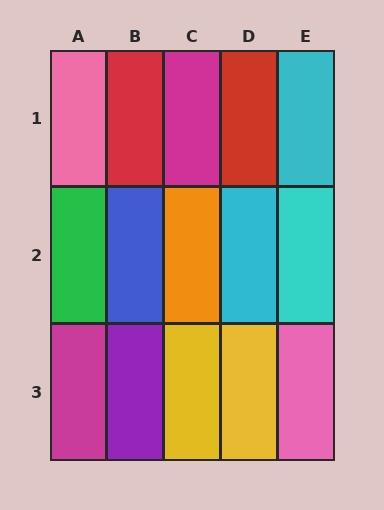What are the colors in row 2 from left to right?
Green, blue, orange, cyan, cyan.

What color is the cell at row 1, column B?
Red.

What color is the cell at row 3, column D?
Yellow.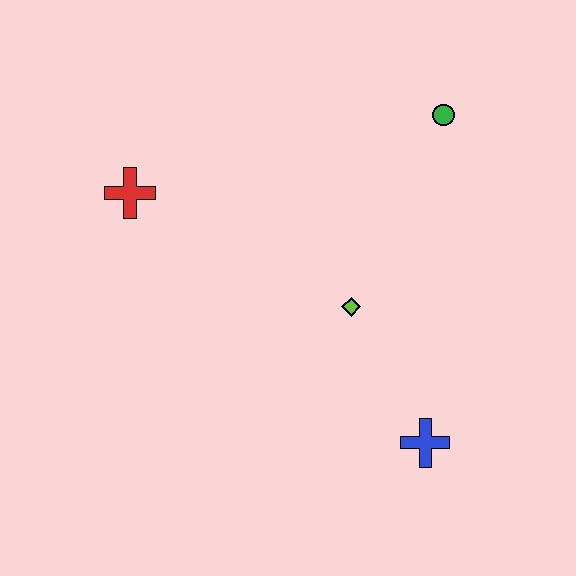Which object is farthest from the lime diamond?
The red cross is farthest from the lime diamond.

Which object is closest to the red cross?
The lime diamond is closest to the red cross.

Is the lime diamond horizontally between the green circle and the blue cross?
No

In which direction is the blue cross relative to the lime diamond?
The blue cross is below the lime diamond.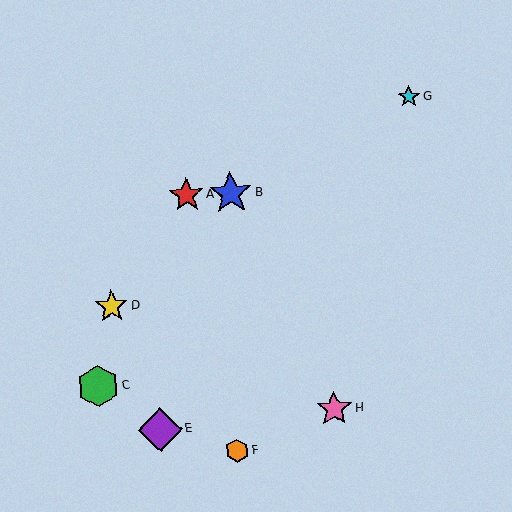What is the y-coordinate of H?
Object H is at y≈409.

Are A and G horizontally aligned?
No, A is at y≈195 and G is at y≈97.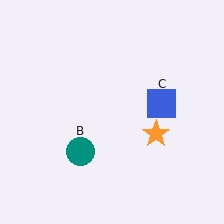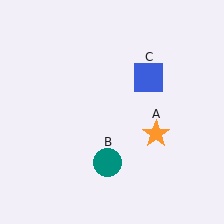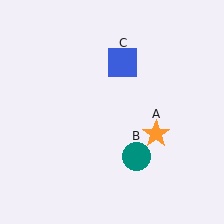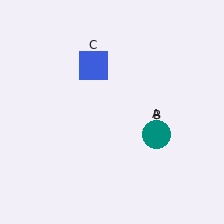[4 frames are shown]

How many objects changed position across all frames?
2 objects changed position: teal circle (object B), blue square (object C).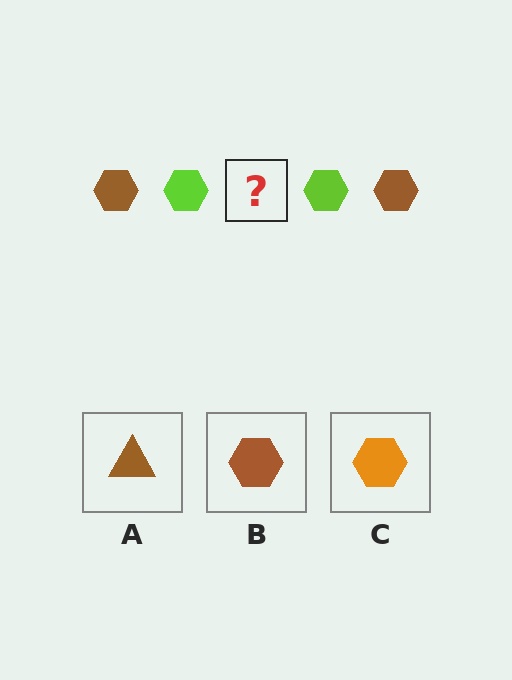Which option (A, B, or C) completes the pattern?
B.